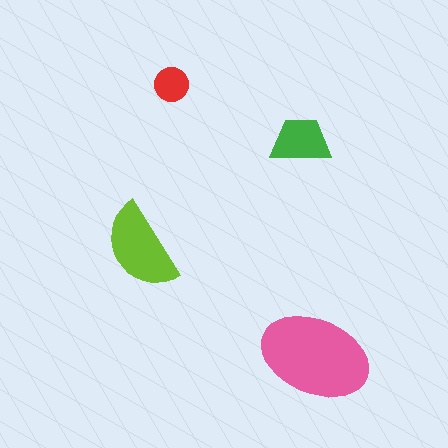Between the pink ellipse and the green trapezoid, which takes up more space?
The pink ellipse.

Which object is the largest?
The pink ellipse.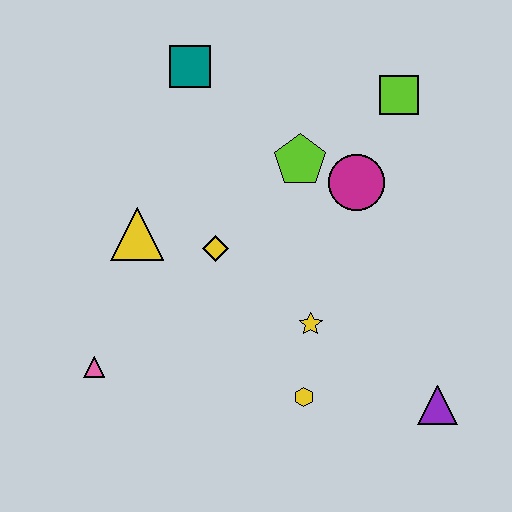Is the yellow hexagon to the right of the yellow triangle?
Yes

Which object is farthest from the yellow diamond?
The purple triangle is farthest from the yellow diamond.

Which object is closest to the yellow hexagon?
The yellow star is closest to the yellow hexagon.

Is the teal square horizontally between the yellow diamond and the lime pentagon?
No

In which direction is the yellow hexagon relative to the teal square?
The yellow hexagon is below the teal square.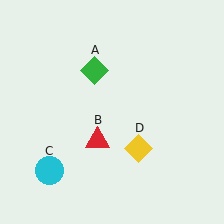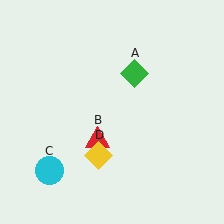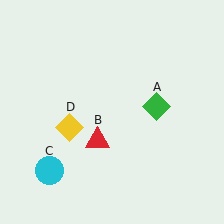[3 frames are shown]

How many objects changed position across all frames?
2 objects changed position: green diamond (object A), yellow diamond (object D).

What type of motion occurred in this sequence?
The green diamond (object A), yellow diamond (object D) rotated clockwise around the center of the scene.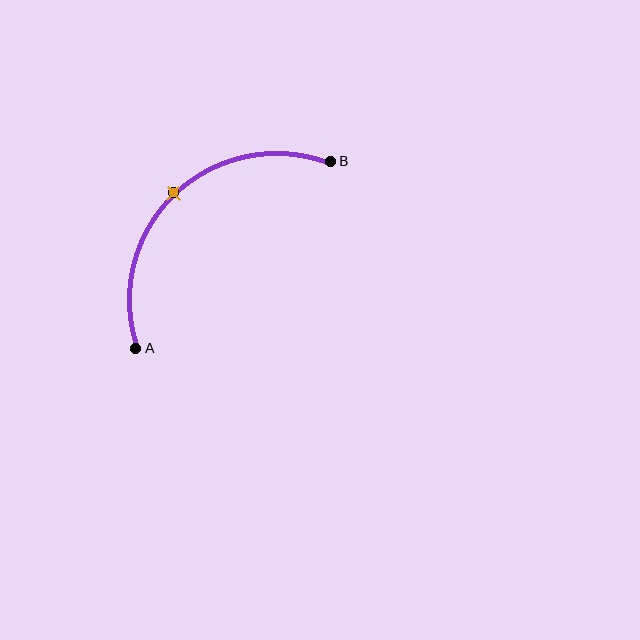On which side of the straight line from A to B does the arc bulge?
The arc bulges above and to the left of the straight line connecting A and B.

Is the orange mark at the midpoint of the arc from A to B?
Yes. The orange mark lies on the arc at equal arc-length from both A and B — it is the arc midpoint.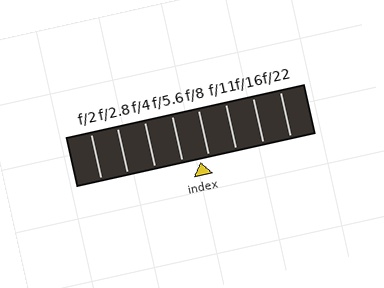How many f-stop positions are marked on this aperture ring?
There are 8 f-stop positions marked.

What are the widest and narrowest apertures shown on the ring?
The widest aperture shown is f/2 and the narrowest is f/22.